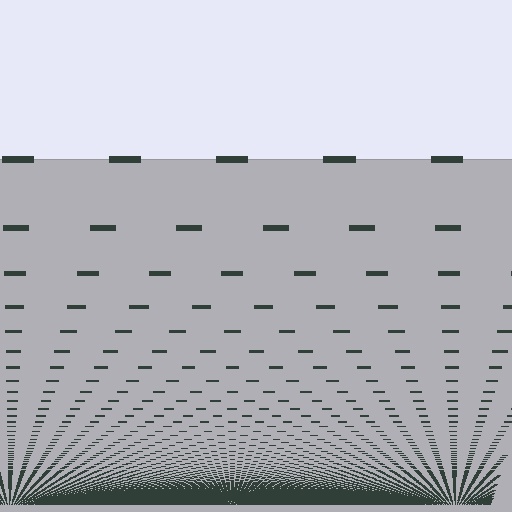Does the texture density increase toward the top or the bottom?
Density increases toward the bottom.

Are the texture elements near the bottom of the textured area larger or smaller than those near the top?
Smaller. The gradient is inverted — elements near the bottom are smaller and denser.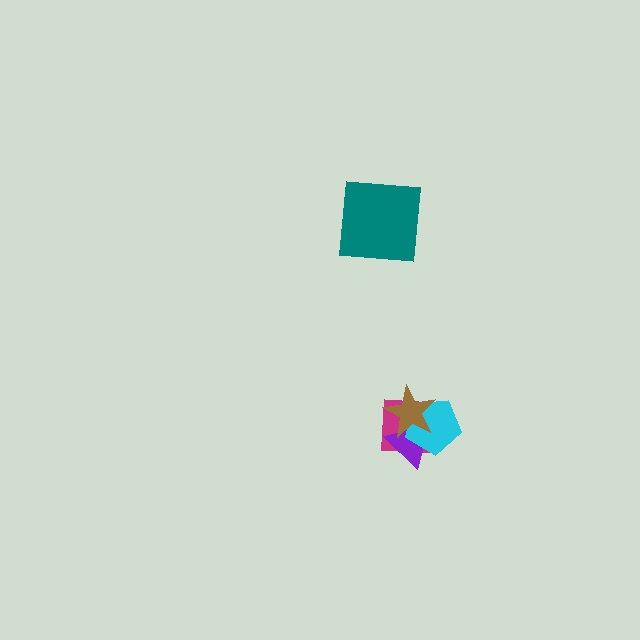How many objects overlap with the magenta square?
3 objects overlap with the magenta square.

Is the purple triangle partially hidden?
Yes, it is partially covered by another shape.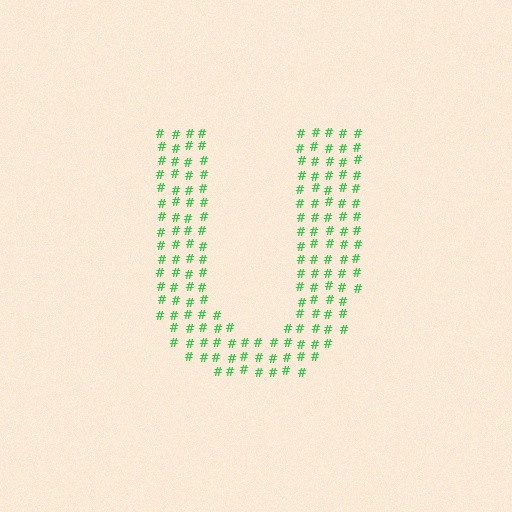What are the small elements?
The small elements are hash symbols.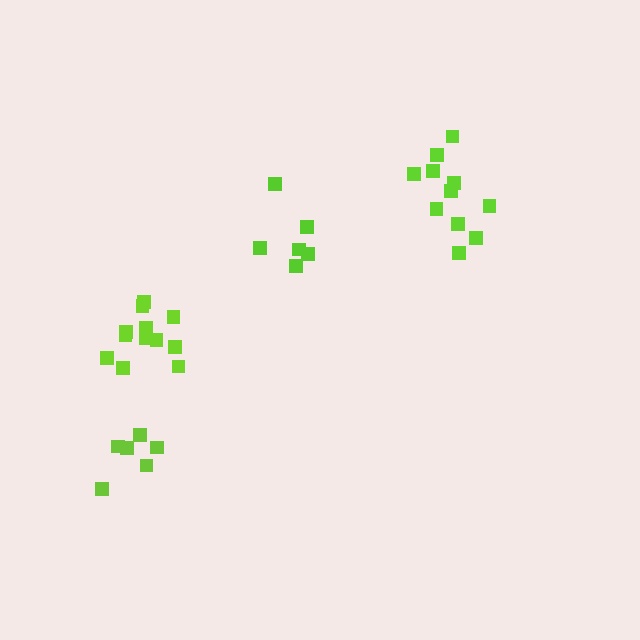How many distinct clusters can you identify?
There are 4 distinct clusters.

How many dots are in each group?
Group 1: 6 dots, Group 2: 11 dots, Group 3: 12 dots, Group 4: 6 dots (35 total).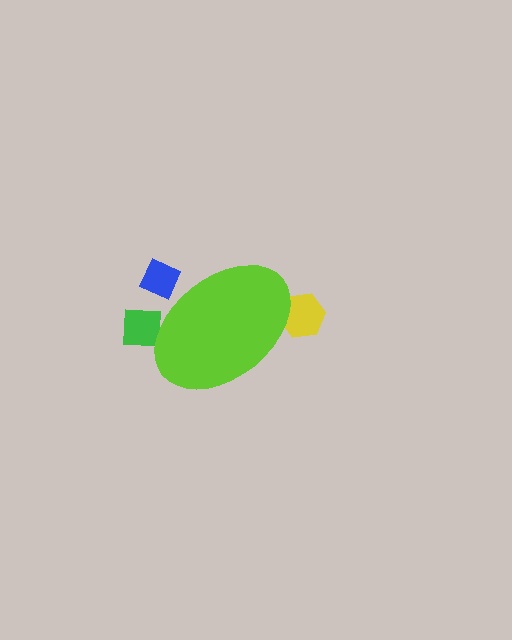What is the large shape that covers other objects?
A lime ellipse.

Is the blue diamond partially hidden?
Yes, the blue diamond is partially hidden behind the lime ellipse.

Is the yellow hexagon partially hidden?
Yes, the yellow hexagon is partially hidden behind the lime ellipse.